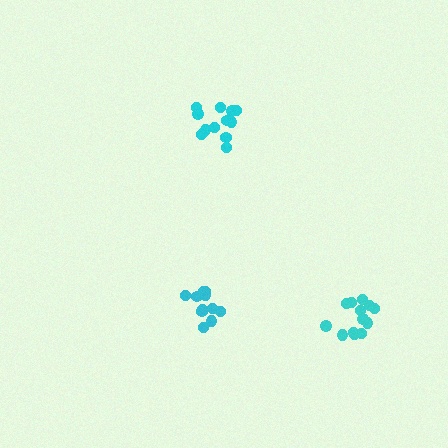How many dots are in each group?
Group 1: 12 dots, Group 2: 13 dots, Group 3: 11 dots (36 total).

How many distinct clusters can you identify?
There are 3 distinct clusters.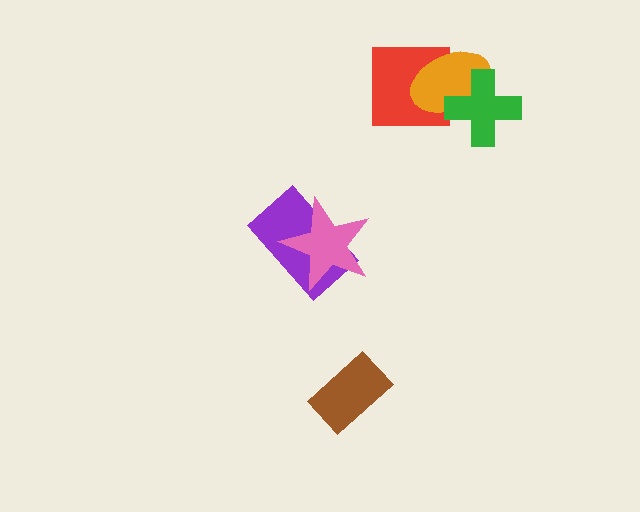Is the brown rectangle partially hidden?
No, no other shape covers it.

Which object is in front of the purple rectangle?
The pink star is in front of the purple rectangle.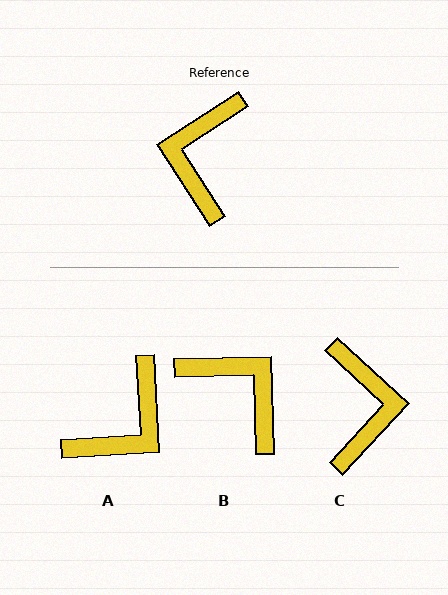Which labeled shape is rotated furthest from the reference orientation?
C, about 166 degrees away.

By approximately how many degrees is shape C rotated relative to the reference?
Approximately 166 degrees clockwise.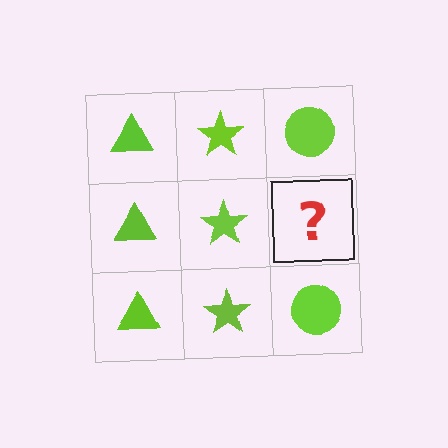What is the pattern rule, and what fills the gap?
The rule is that each column has a consistent shape. The gap should be filled with a lime circle.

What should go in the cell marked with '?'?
The missing cell should contain a lime circle.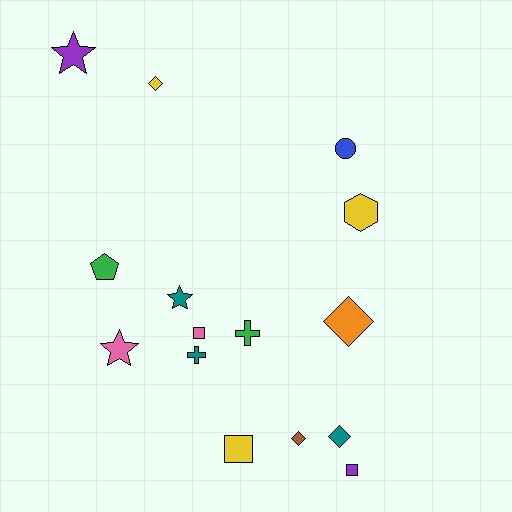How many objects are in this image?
There are 15 objects.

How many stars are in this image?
There are 3 stars.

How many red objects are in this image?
There are no red objects.